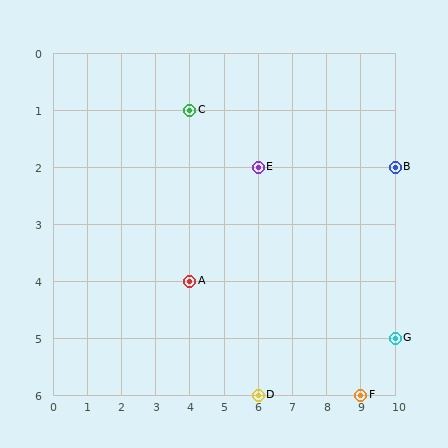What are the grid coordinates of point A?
Point A is at grid coordinates (4, 4).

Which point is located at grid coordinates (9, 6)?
Point F is at (9, 6).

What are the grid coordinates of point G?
Point G is at grid coordinates (10, 5).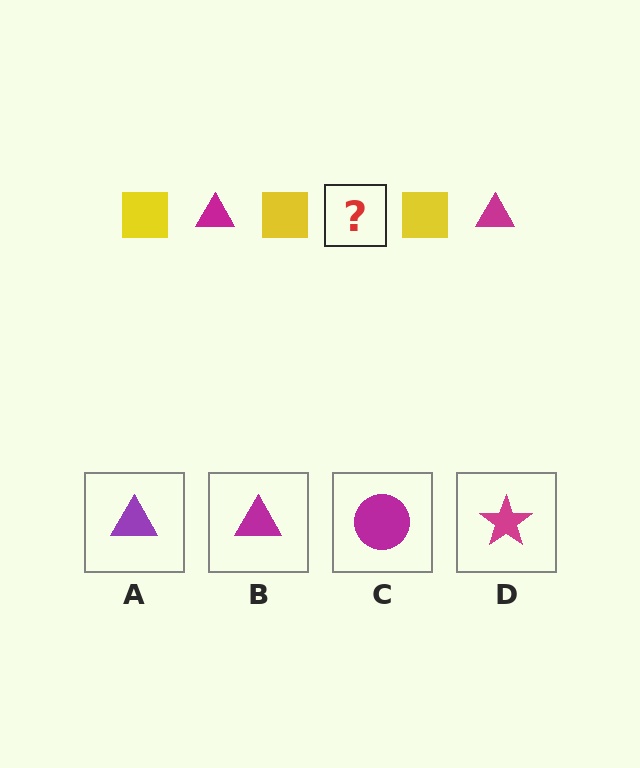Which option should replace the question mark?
Option B.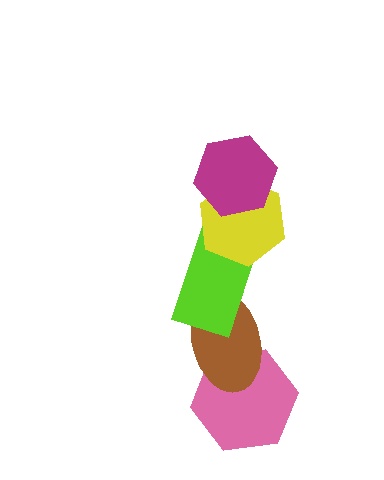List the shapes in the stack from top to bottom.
From top to bottom: the magenta hexagon, the yellow hexagon, the lime rectangle, the brown ellipse, the pink hexagon.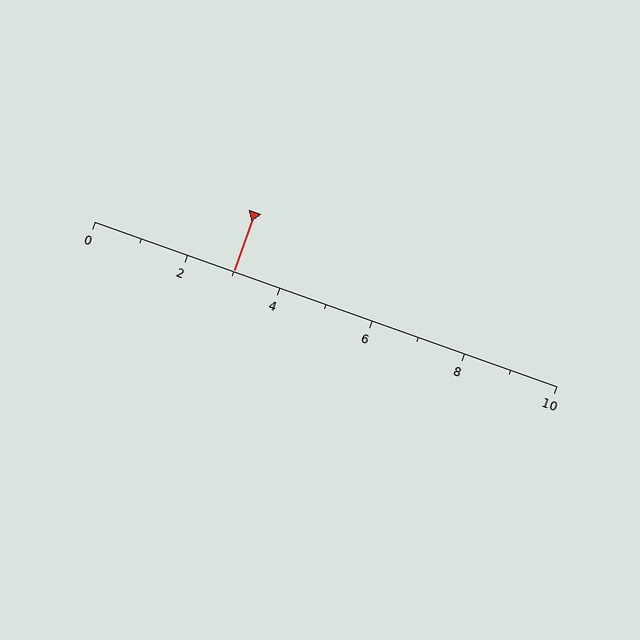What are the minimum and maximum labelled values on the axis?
The axis runs from 0 to 10.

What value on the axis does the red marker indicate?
The marker indicates approximately 3.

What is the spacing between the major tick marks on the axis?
The major ticks are spaced 2 apart.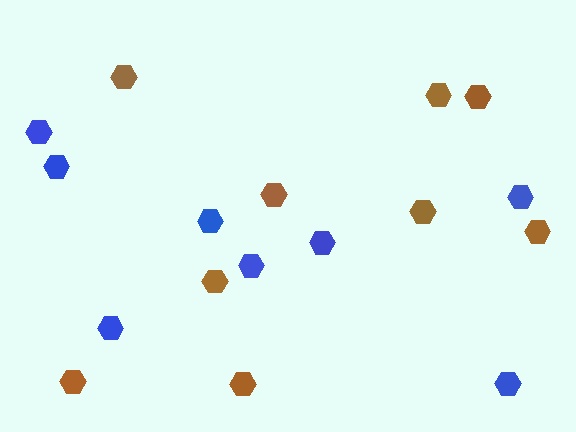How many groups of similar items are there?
There are 2 groups: one group of blue hexagons (8) and one group of brown hexagons (9).